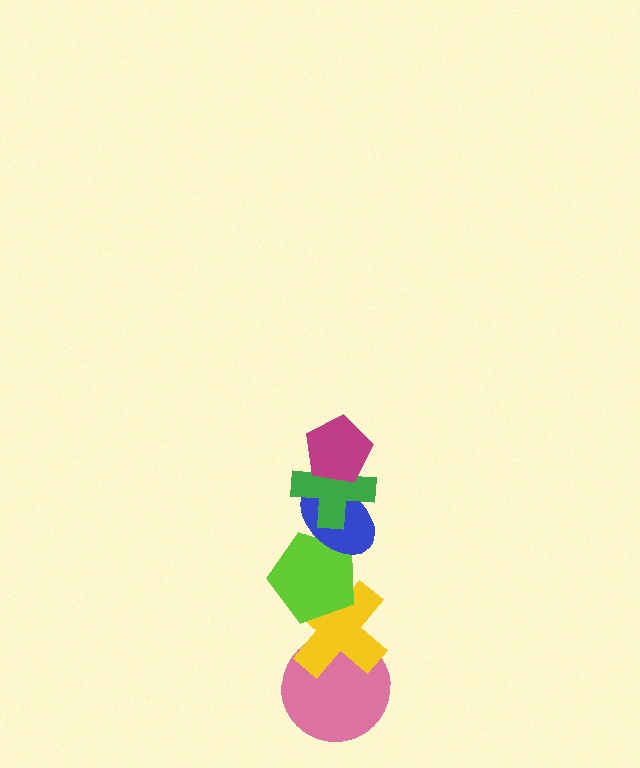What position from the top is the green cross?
The green cross is 2nd from the top.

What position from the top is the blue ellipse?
The blue ellipse is 3rd from the top.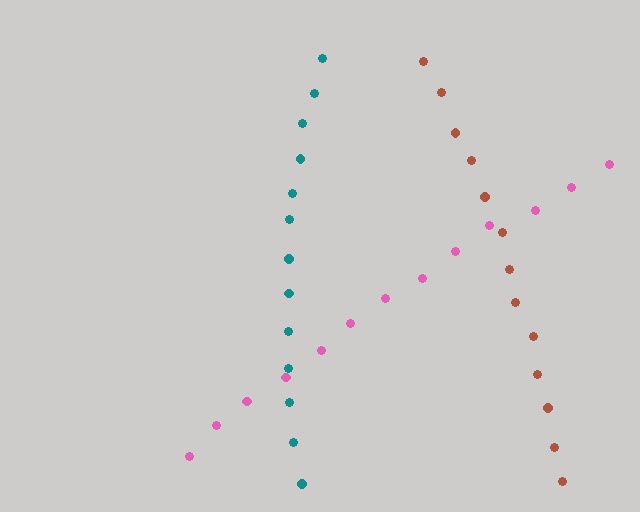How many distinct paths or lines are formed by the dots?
There are 3 distinct paths.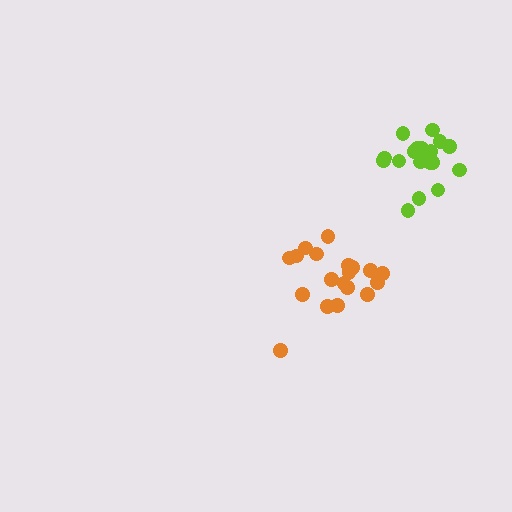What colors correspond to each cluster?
The clusters are colored: lime, orange.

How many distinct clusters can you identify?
There are 2 distinct clusters.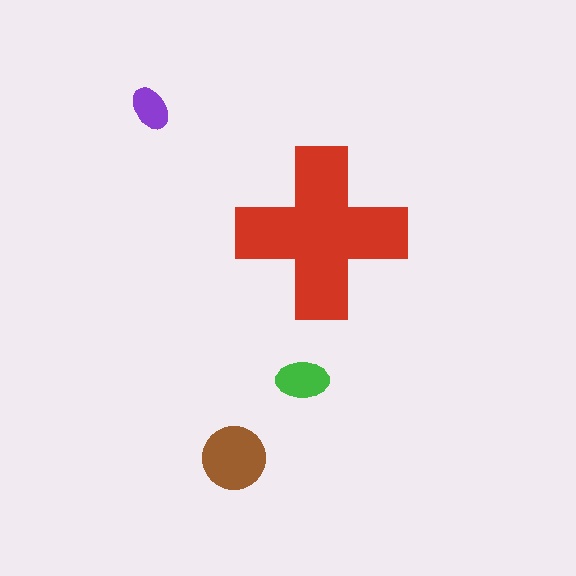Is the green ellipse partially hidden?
No, the green ellipse is fully visible.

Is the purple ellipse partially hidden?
No, the purple ellipse is fully visible.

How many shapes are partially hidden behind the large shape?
0 shapes are partially hidden.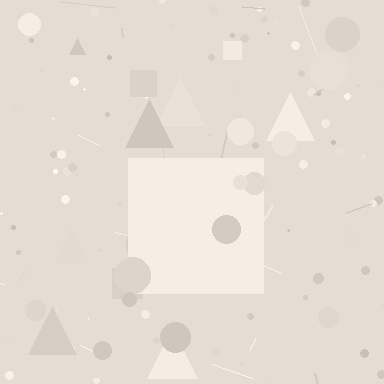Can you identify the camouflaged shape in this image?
The camouflaged shape is a square.